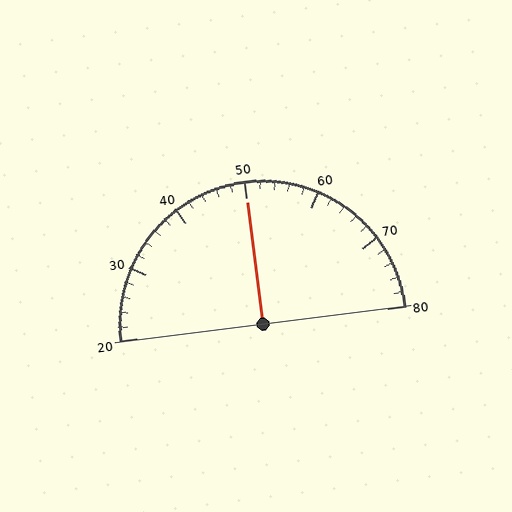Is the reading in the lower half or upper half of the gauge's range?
The reading is in the upper half of the range (20 to 80).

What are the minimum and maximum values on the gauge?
The gauge ranges from 20 to 80.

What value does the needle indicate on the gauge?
The needle indicates approximately 50.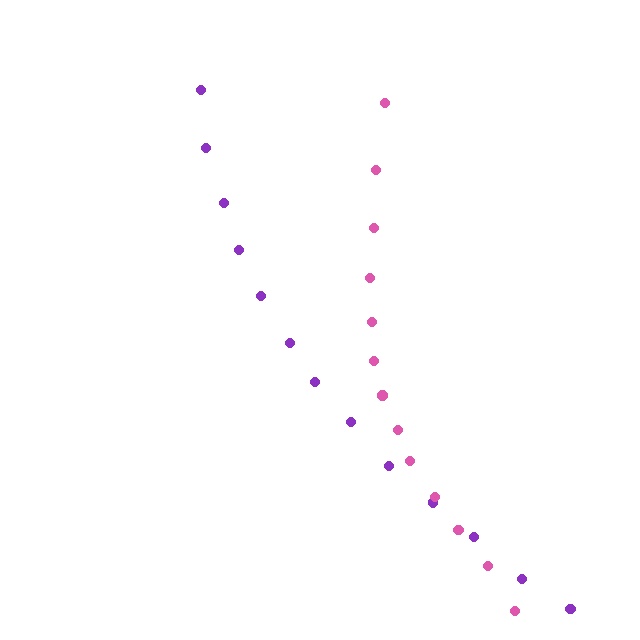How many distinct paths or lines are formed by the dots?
There are 2 distinct paths.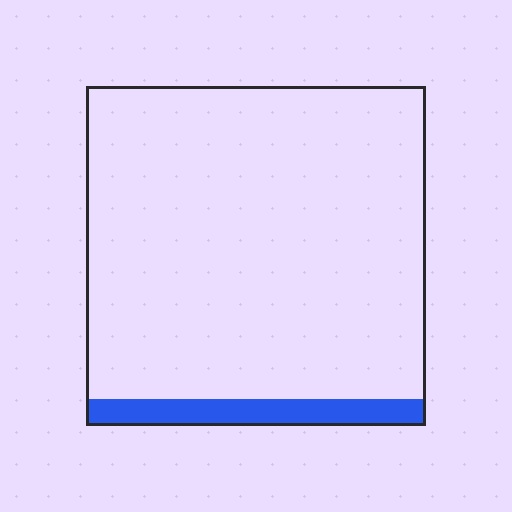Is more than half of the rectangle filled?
No.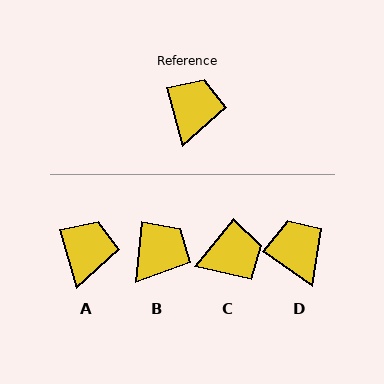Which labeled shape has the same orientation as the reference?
A.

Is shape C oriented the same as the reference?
No, it is off by about 55 degrees.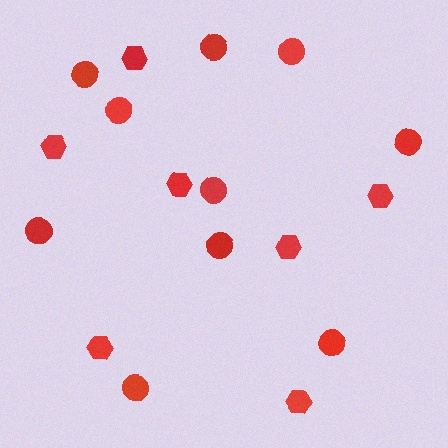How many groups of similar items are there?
There are 2 groups: one group of circles (10) and one group of hexagons (7).